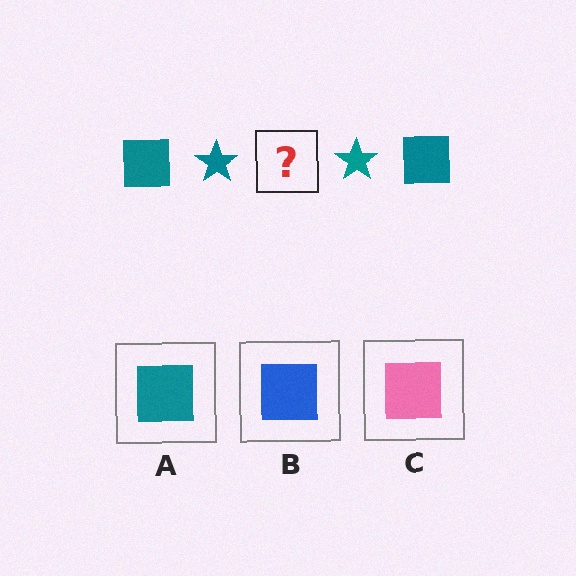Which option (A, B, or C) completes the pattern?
A.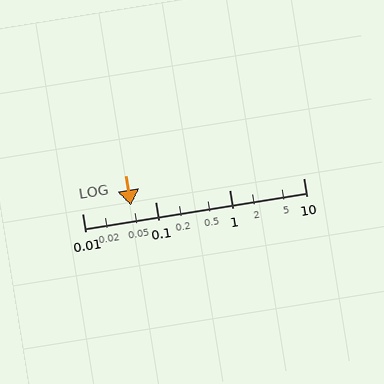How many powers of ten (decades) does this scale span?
The scale spans 3 decades, from 0.01 to 10.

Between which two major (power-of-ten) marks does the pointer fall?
The pointer is between 0.01 and 0.1.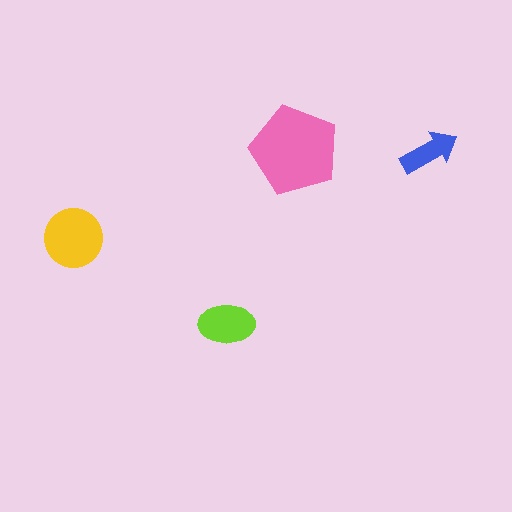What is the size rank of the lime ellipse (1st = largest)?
3rd.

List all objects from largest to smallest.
The pink pentagon, the yellow circle, the lime ellipse, the blue arrow.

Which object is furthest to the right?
The blue arrow is rightmost.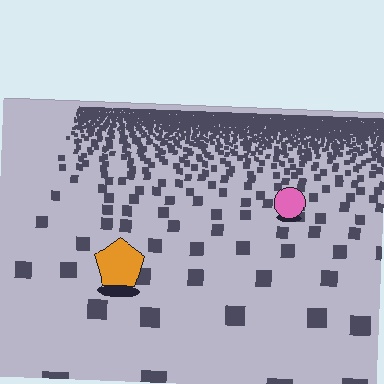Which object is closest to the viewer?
The orange pentagon is closest. The texture marks near it are larger and more spread out.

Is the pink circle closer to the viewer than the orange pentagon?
No. The orange pentagon is closer — you can tell from the texture gradient: the ground texture is coarser near it.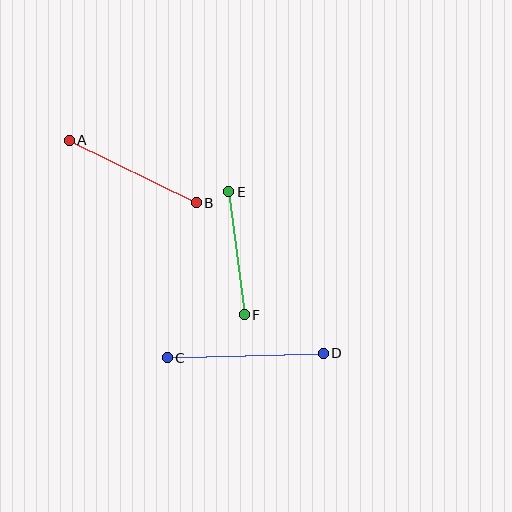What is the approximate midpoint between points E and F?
The midpoint is at approximately (237, 253) pixels.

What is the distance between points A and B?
The distance is approximately 141 pixels.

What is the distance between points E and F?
The distance is approximately 124 pixels.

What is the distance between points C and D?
The distance is approximately 156 pixels.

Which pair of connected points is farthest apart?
Points C and D are farthest apart.